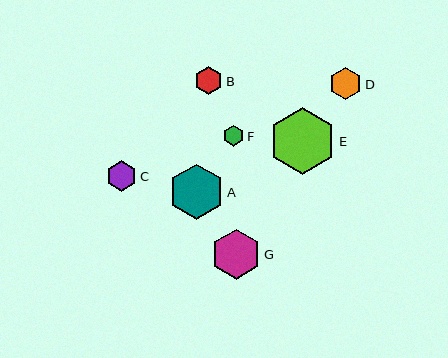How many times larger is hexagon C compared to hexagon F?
Hexagon C is approximately 1.5 times the size of hexagon F.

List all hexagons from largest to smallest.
From largest to smallest: E, A, G, D, C, B, F.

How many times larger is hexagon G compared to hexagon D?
Hexagon G is approximately 1.6 times the size of hexagon D.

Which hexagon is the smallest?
Hexagon F is the smallest with a size of approximately 21 pixels.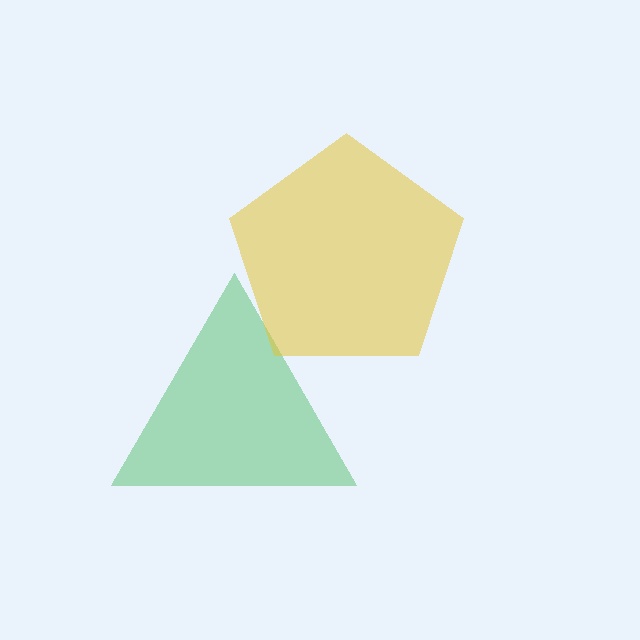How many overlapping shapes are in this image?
There are 2 overlapping shapes in the image.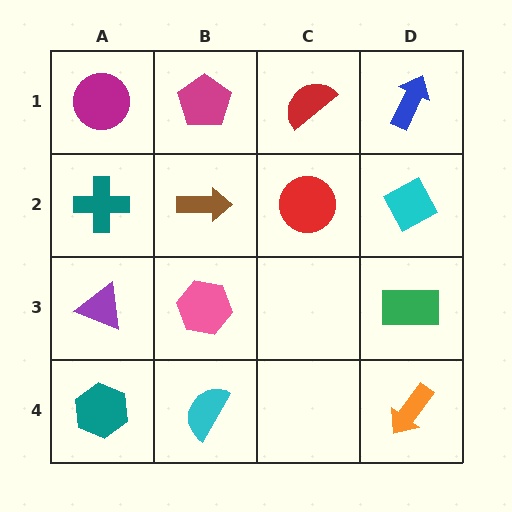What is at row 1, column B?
A magenta pentagon.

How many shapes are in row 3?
3 shapes.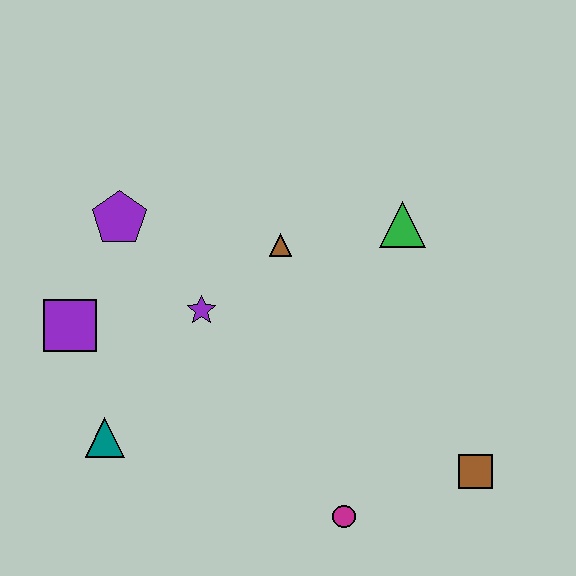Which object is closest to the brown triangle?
The purple star is closest to the brown triangle.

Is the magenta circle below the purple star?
Yes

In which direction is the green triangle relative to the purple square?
The green triangle is to the right of the purple square.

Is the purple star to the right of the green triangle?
No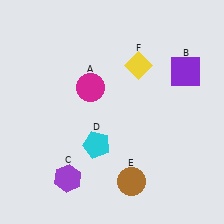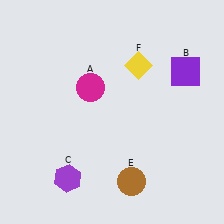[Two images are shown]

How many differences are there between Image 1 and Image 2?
There is 1 difference between the two images.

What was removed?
The cyan pentagon (D) was removed in Image 2.